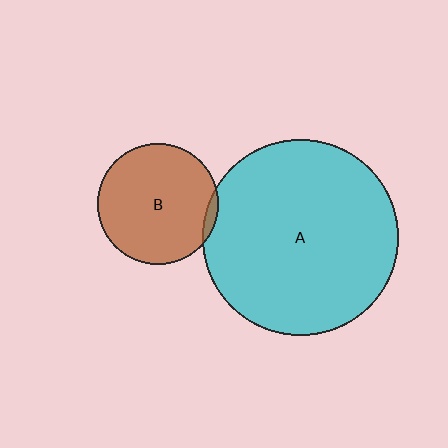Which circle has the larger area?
Circle A (cyan).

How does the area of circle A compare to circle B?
Approximately 2.6 times.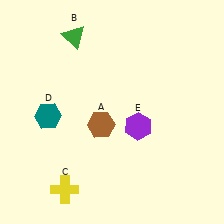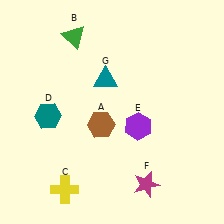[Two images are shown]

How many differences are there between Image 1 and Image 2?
There are 2 differences between the two images.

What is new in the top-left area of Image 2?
A teal triangle (G) was added in the top-left area of Image 2.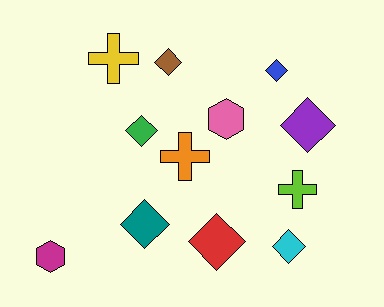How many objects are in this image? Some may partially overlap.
There are 12 objects.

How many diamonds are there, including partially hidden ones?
There are 7 diamonds.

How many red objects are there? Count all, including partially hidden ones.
There is 1 red object.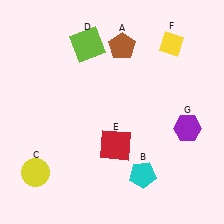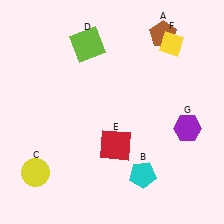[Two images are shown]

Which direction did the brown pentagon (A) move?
The brown pentagon (A) moved right.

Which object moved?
The brown pentagon (A) moved right.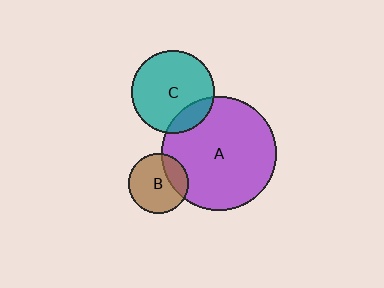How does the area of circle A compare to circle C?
Approximately 1.9 times.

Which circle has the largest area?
Circle A (purple).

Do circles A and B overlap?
Yes.